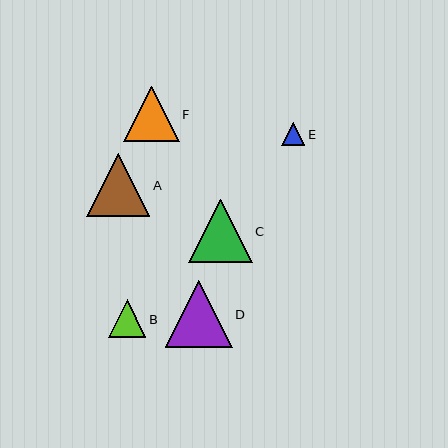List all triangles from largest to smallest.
From largest to smallest: D, C, A, F, B, E.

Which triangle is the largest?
Triangle D is the largest with a size of approximately 67 pixels.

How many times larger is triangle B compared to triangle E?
Triangle B is approximately 1.6 times the size of triangle E.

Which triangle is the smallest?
Triangle E is the smallest with a size of approximately 23 pixels.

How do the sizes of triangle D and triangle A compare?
Triangle D and triangle A are approximately the same size.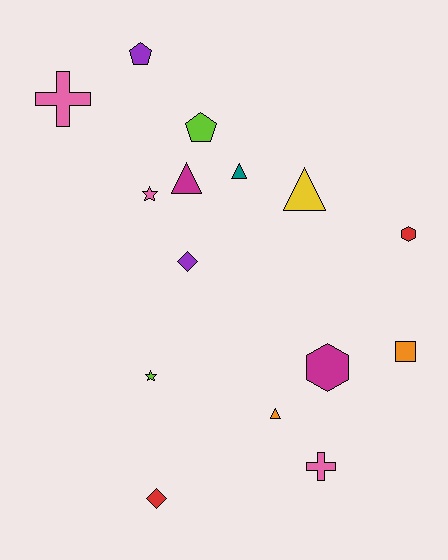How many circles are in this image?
There are no circles.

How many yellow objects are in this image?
There is 1 yellow object.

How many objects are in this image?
There are 15 objects.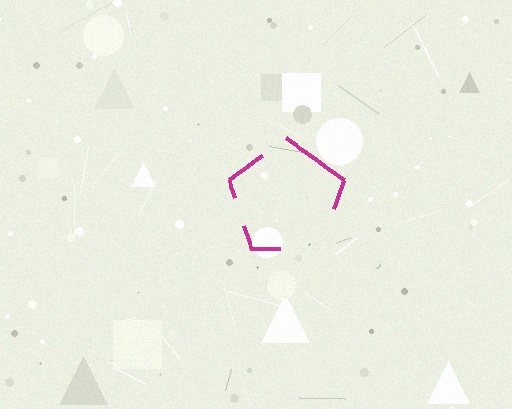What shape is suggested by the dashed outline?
The dashed outline suggests a pentagon.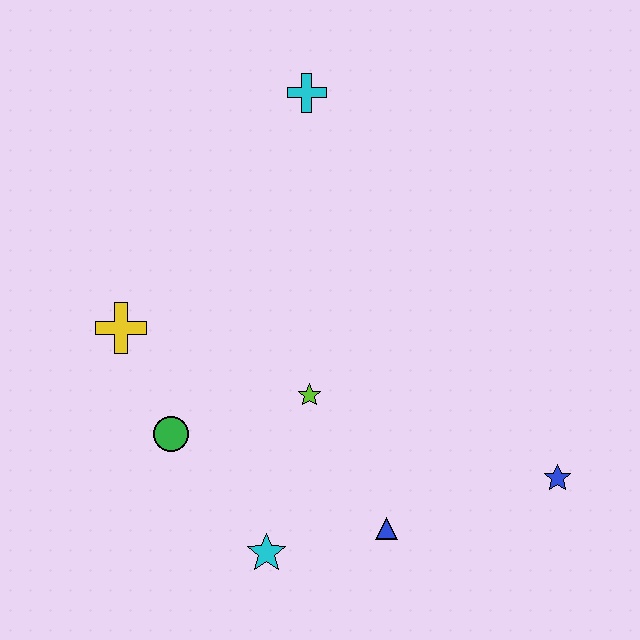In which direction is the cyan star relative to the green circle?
The cyan star is below the green circle.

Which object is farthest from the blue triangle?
The cyan cross is farthest from the blue triangle.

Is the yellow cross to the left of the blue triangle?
Yes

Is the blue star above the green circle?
No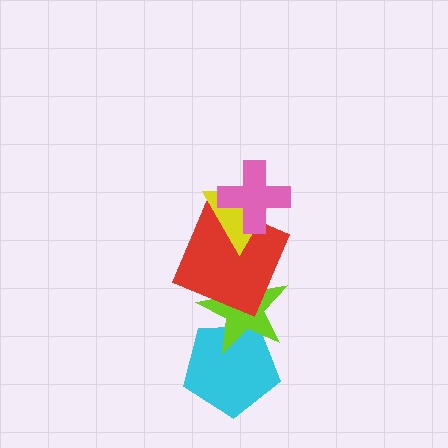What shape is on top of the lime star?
The red square is on top of the lime star.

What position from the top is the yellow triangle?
The yellow triangle is 2nd from the top.